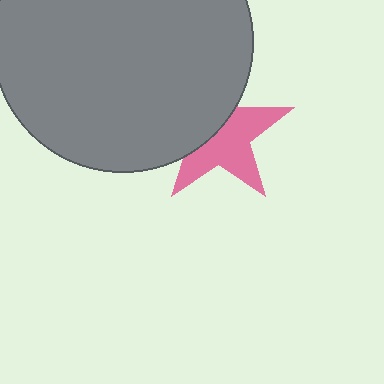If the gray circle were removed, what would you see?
You would see the complete pink star.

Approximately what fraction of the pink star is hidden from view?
Roughly 43% of the pink star is hidden behind the gray circle.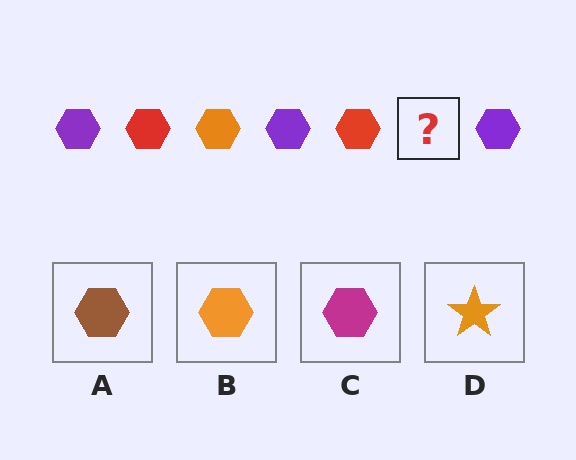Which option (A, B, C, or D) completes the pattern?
B.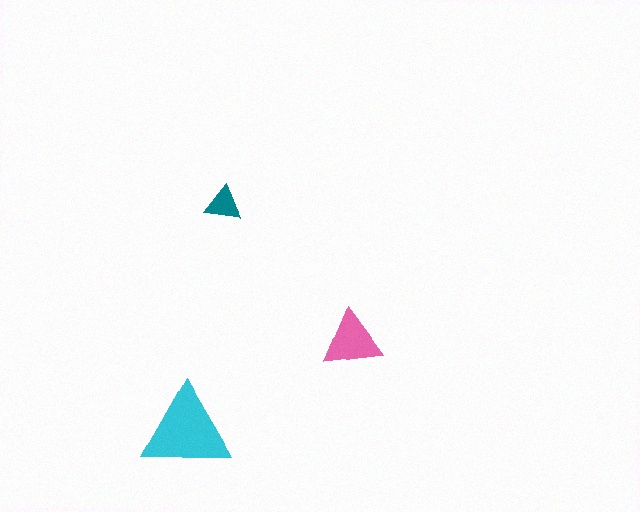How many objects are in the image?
There are 3 objects in the image.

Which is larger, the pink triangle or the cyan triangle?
The cyan one.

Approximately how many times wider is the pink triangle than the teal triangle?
About 1.5 times wider.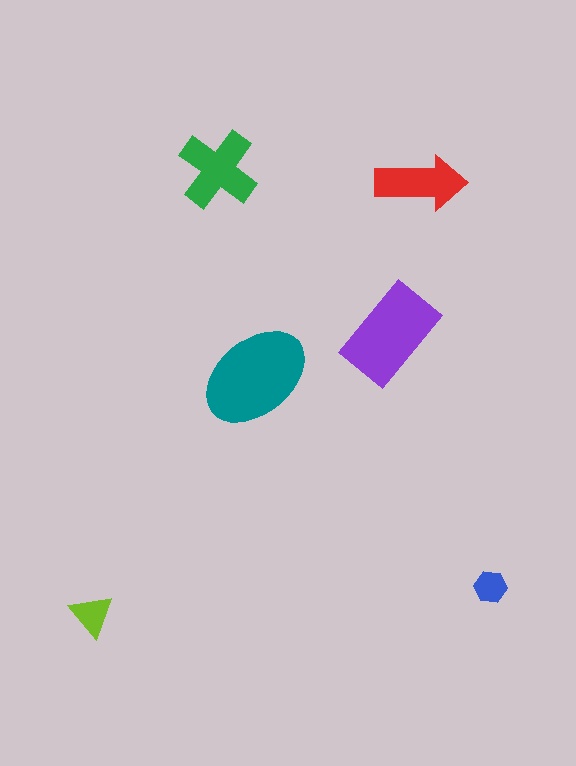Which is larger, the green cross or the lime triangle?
The green cross.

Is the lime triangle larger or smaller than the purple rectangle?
Smaller.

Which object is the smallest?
The blue hexagon.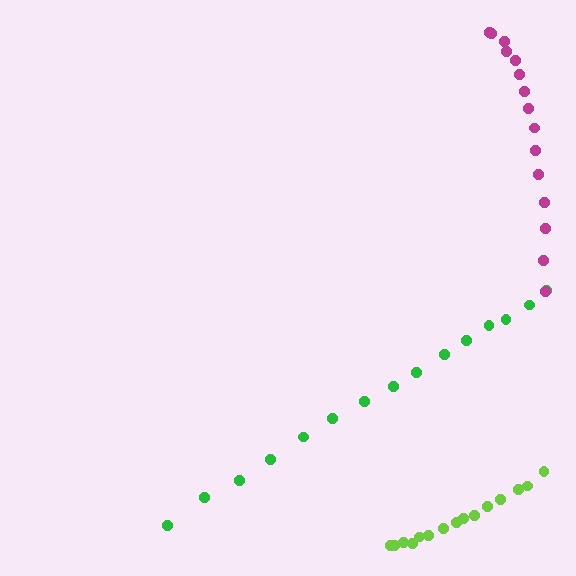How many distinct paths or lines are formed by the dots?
There are 3 distinct paths.